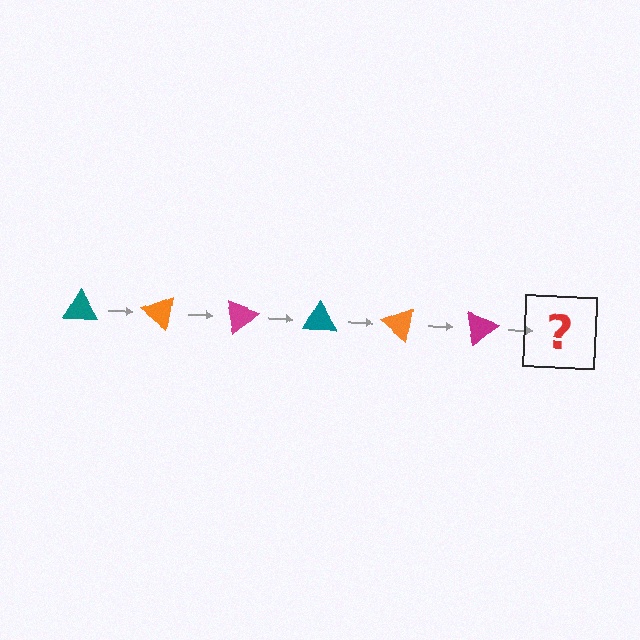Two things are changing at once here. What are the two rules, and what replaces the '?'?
The two rules are that it rotates 40 degrees each step and the color cycles through teal, orange, and magenta. The '?' should be a teal triangle, rotated 240 degrees from the start.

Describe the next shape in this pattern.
It should be a teal triangle, rotated 240 degrees from the start.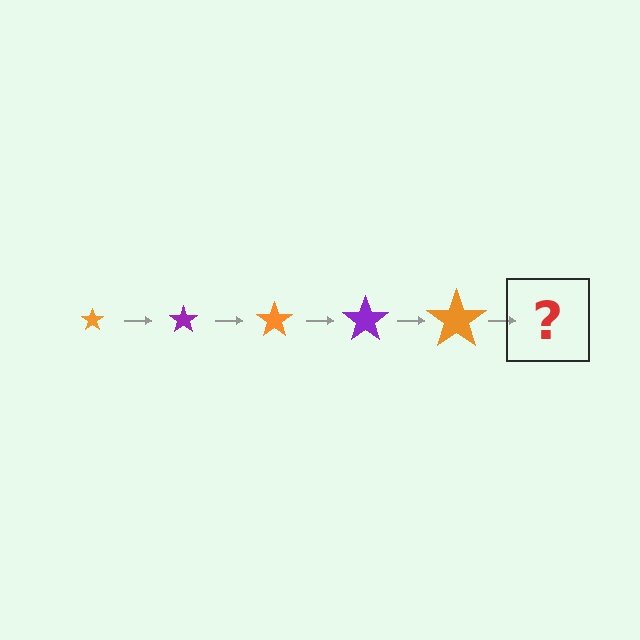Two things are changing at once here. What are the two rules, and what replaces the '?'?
The two rules are that the star grows larger each step and the color cycles through orange and purple. The '?' should be a purple star, larger than the previous one.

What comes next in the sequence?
The next element should be a purple star, larger than the previous one.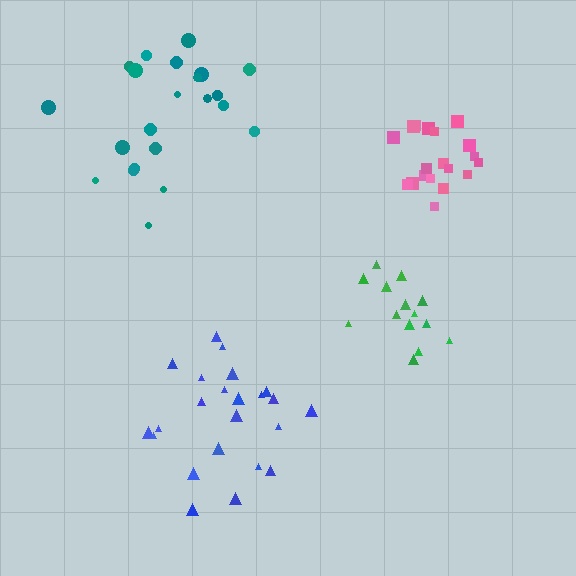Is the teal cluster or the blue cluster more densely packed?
Blue.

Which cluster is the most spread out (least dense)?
Teal.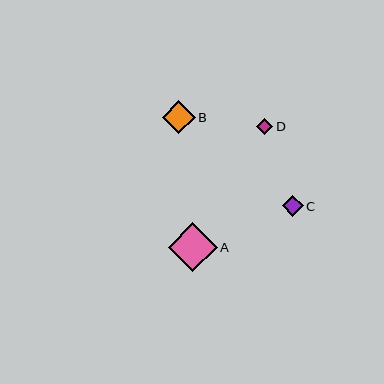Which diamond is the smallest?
Diamond D is the smallest with a size of approximately 16 pixels.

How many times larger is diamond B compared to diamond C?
Diamond B is approximately 1.6 times the size of diamond C.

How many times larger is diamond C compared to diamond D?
Diamond C is approximately 1.3 times the size of diamond D.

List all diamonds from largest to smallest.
From largest to smallest: A, B, C, D.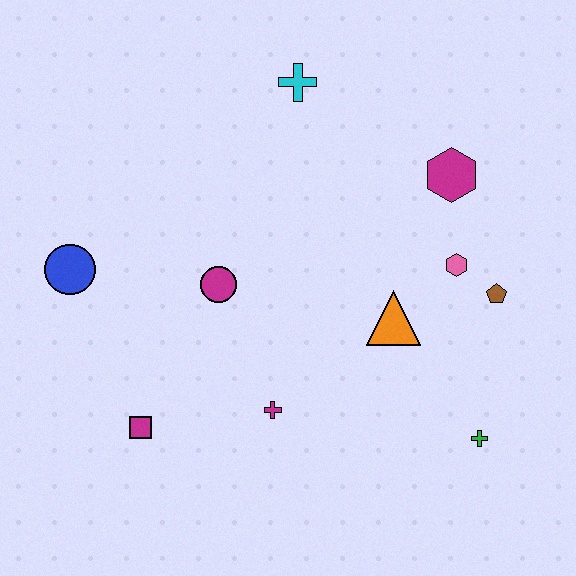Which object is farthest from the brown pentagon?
The blue circle is farthest from the brown pentagon.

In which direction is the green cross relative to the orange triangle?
The green cross is below the orange triangle.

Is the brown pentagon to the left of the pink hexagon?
No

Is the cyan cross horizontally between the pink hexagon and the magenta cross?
Yes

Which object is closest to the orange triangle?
The pink hexagon is closest to the orange triangle.